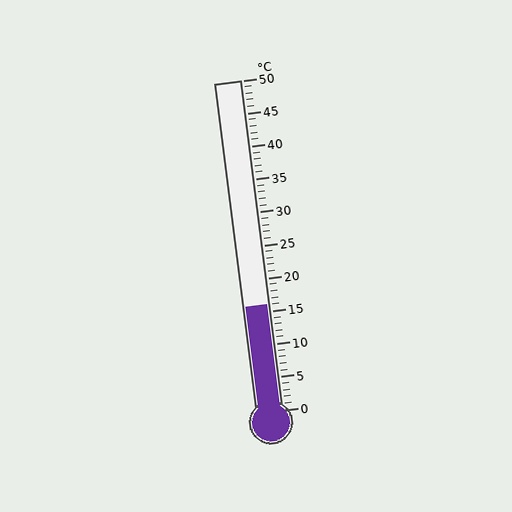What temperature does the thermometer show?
The thermometer shows approximately 16°C.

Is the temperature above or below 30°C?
The temperature is below 30°C.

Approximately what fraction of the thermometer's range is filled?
The thermometer is filled to approximately 30% of its range.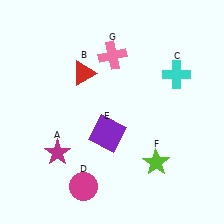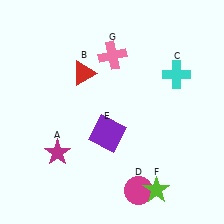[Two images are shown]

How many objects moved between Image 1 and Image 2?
2 objects moved between the two images.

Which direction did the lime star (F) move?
The lime star (F) moved down.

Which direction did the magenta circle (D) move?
The magenta circle (D) moved right.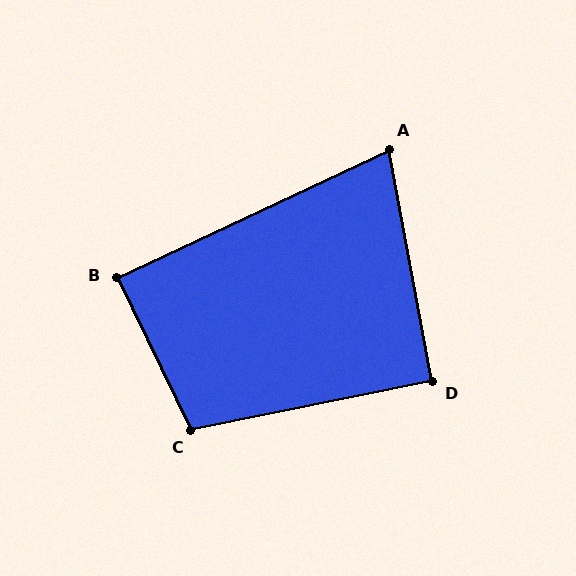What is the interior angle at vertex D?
Approximately 91 degrees (approximately right).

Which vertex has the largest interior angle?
C, at approximately 105 degrees.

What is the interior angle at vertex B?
Approximately 89 degrees (approximately right).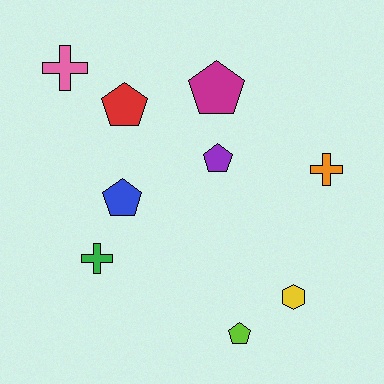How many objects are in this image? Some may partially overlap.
There are 9 objects.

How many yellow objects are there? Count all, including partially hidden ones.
There is 1 yellow object.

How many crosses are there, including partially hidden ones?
There are 3 crosses.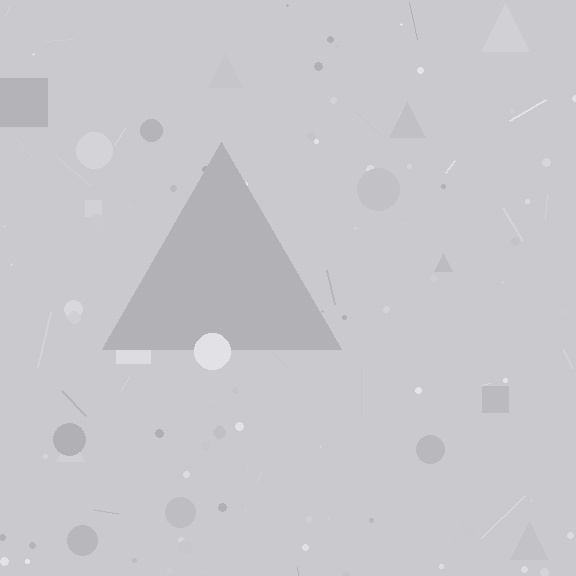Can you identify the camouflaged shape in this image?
The camouflaged shape is a triangle.